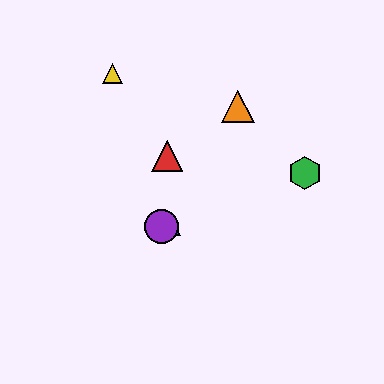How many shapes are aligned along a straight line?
3 shapes (the blue triangle, the green hexagon, the purple circle) are aligned along a straight line.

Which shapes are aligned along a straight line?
The blue triangle, the green hexagon, the purple circle are aligned along a straight line.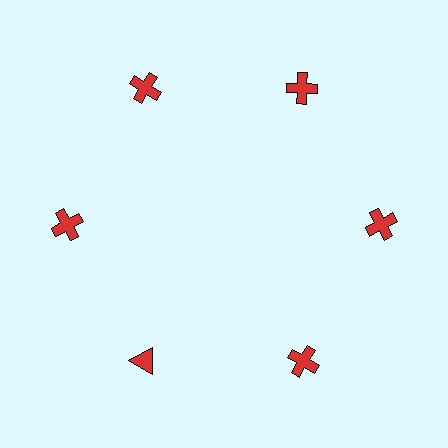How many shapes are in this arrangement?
There are 6 shapes arranged in a ring pattern.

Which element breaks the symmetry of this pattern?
The red triangle at roughly the 7 o'clock position breaks the symmetry. All other shapes are red crosses.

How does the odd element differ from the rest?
It has a different shape: triangle instead of cross.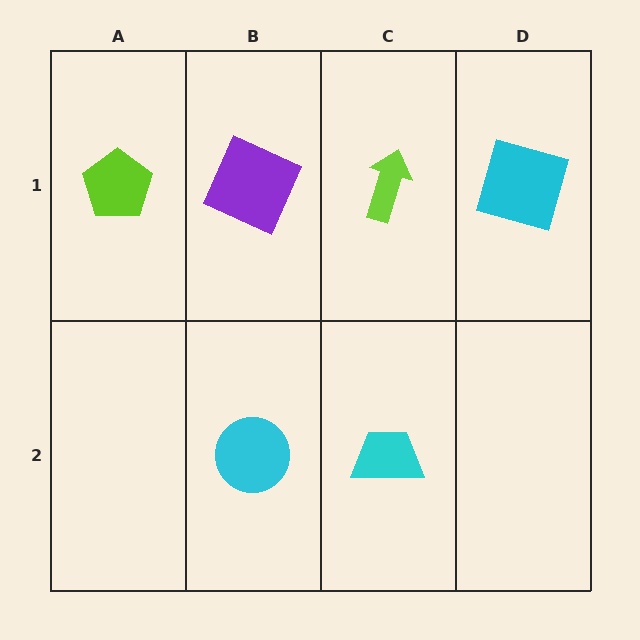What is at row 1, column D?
A cyan square.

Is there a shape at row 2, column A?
No, that cell is empty.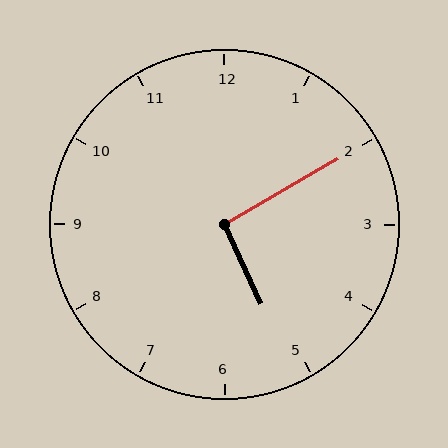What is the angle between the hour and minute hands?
Approximately 95 degrees.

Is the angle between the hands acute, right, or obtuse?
It is right.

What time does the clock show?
5:10.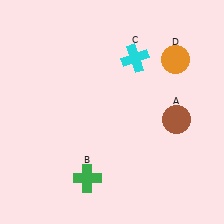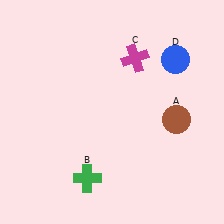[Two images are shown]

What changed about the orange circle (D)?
In Image 1, D is orange. In Image 2, it changed to blue.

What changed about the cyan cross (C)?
In Image 1, C is cyan. In Image 2, it changed to magenta.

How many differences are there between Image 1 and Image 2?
There are 2 differences between the two images.